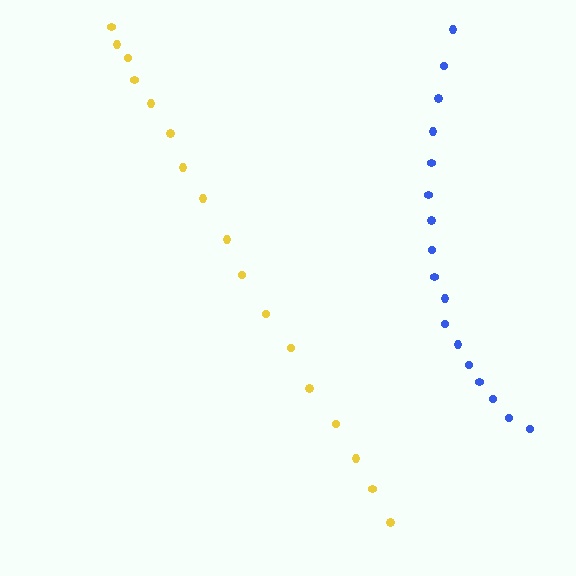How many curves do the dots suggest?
There are 2 distinct paths.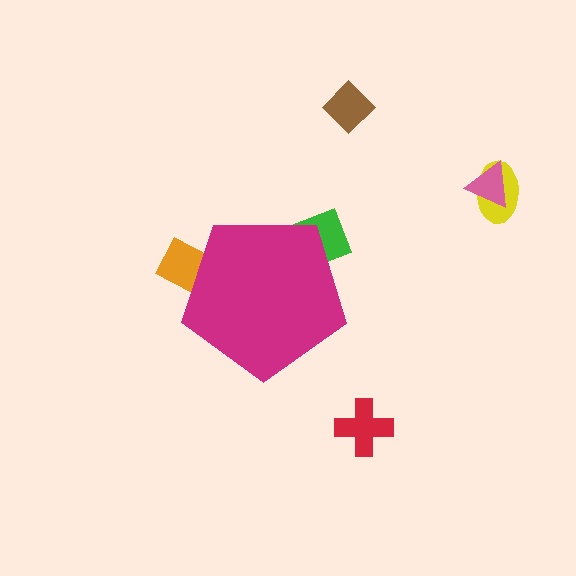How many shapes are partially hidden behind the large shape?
2 shapes are partially hidden.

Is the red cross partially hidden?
No, the red cross is fully visible.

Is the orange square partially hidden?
Yes, the orange square is partially hidden behind the magenta pentagon.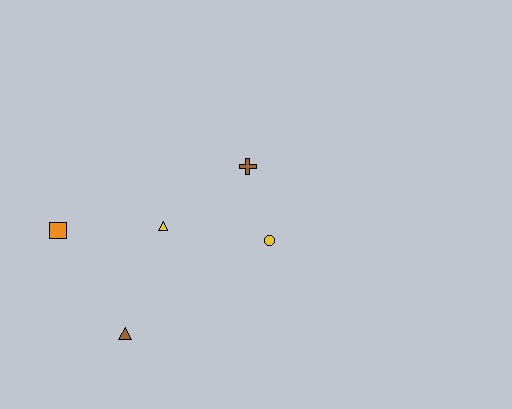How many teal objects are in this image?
There are no teal objects.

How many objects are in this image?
There are 5 objects.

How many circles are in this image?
There is 1 circle.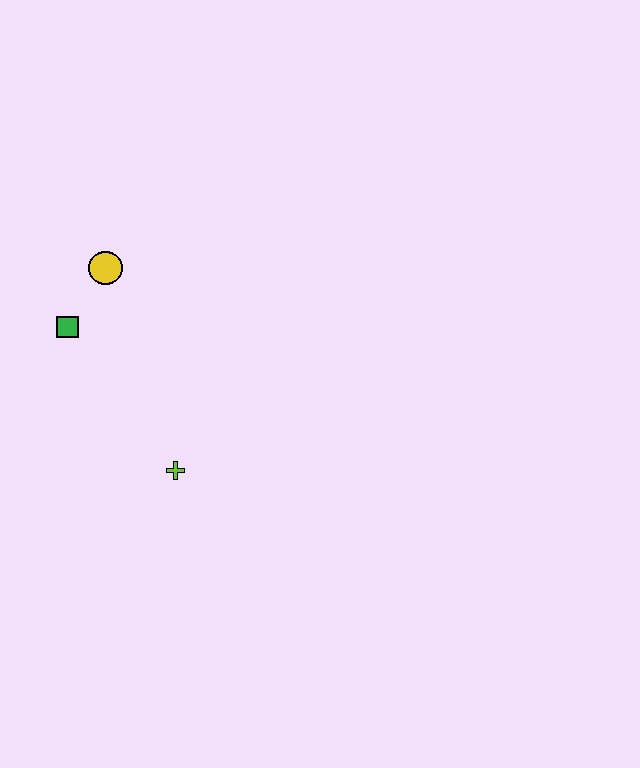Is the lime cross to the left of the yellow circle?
No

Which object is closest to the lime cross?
The green square is closest to the lime cross.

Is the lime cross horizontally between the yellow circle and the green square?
No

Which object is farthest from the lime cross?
The yellow circle is farthest from the lime cross.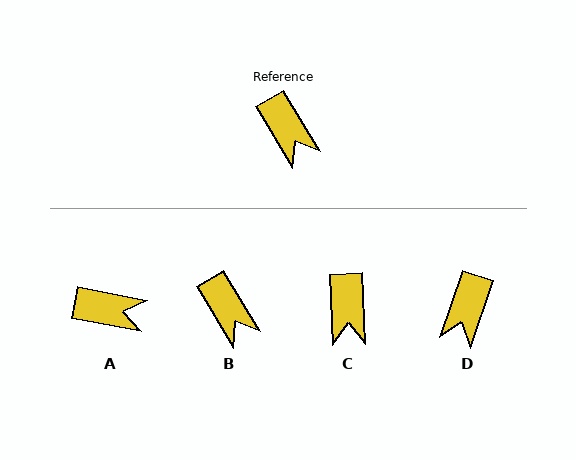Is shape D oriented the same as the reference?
No, it is off by about 50 degrees.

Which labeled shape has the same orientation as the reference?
B.